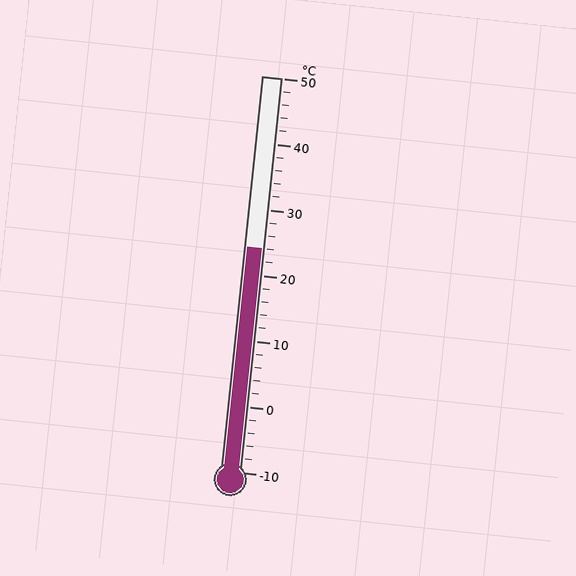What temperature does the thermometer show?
The thermometer shows approximately 24°C.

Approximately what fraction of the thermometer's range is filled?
The thermometer is filled to approximately 55% of its range.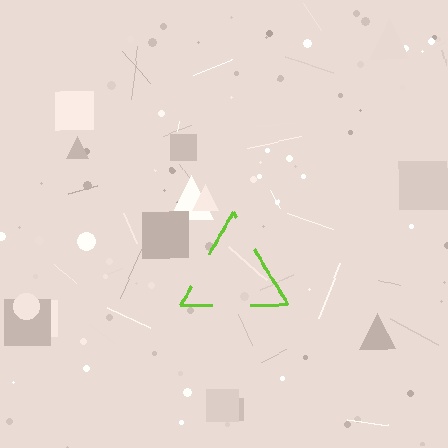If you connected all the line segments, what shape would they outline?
They would outline a triangle.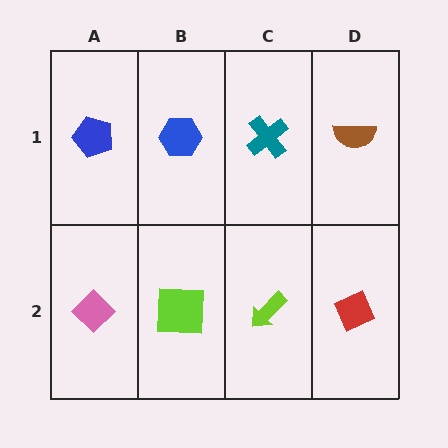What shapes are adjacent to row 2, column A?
A blue pentagon (row 1, column A), a lime square (row 2, column B).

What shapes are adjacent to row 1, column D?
A red diamond (row 2, column D), a teal cross (row 1, column C).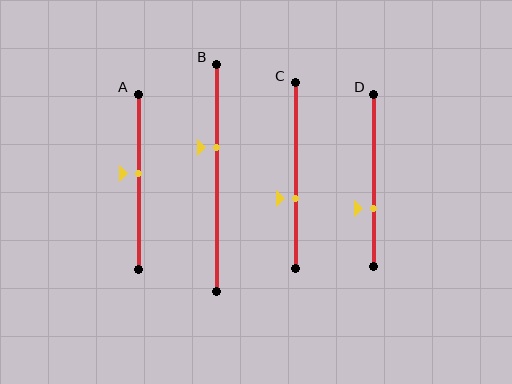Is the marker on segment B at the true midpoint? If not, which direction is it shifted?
No, the marker on segment B is shifted upward by about 14% of the segment length.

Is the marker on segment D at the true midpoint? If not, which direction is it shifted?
No, the marker on segment D is shifted downward by about 17% of the segment length.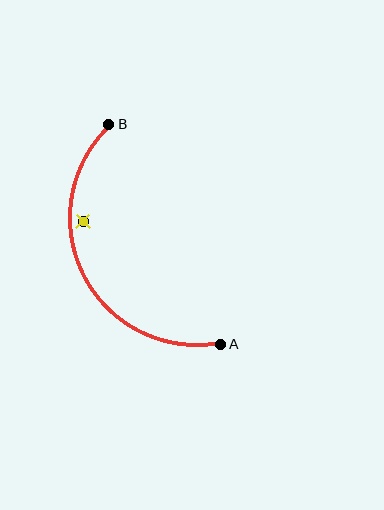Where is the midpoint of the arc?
The arc midpoint is the point on the curve farthest from the straight line joining A and B. It sits to the left of that line.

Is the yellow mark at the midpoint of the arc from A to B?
No — the yellow mark does not lie on the arc at all. It sits slightly inside the curve.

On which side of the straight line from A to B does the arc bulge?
The arc bulges to the left of the straight line connecting A and B.